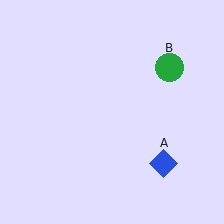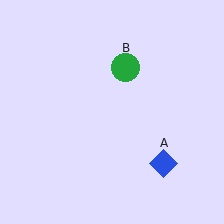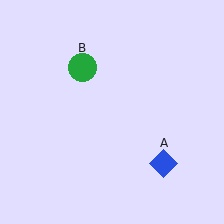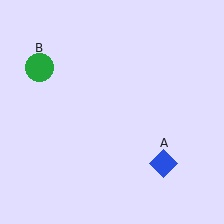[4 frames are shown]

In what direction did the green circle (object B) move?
The green circle (object B) moved left.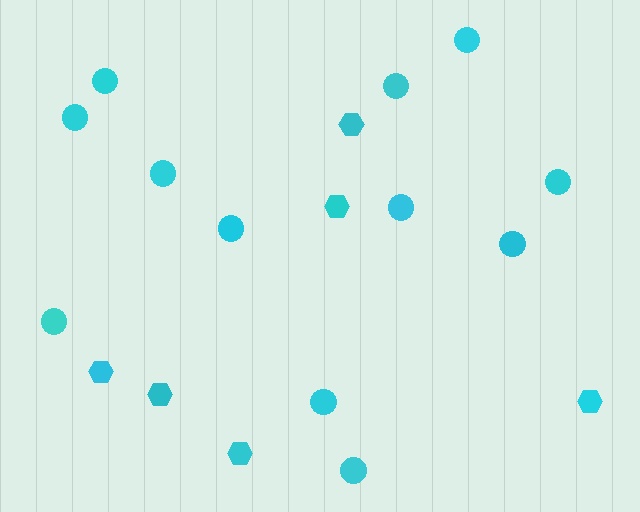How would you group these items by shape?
There are 2 groups: one group of circles (12) and one group of hexagons (6).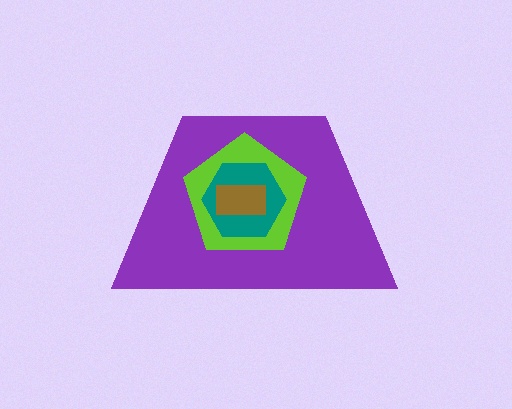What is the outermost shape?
The purple trapezoid.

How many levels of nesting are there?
4.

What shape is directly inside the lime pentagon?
The teal hexagon.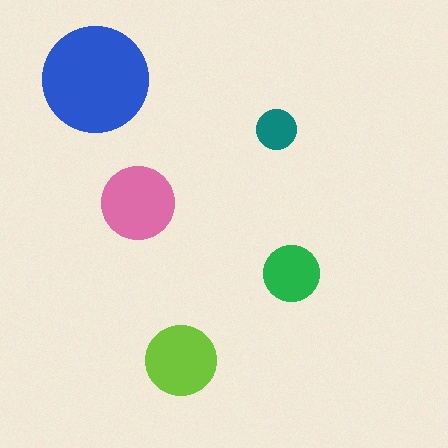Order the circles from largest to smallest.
the blue one, the pink one, the lime one, the green one, the teal one.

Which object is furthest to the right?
The green circle is rightmost.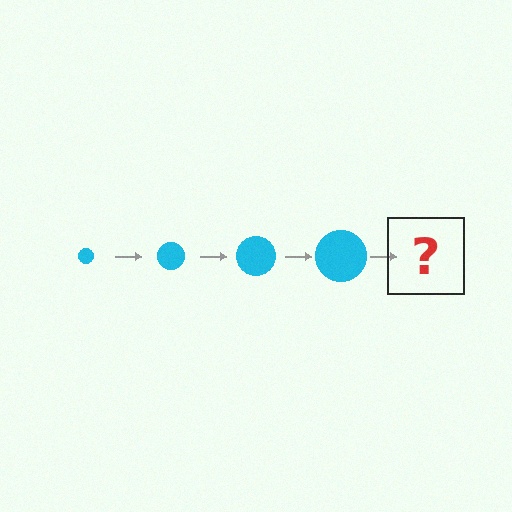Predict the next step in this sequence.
The next step is a cyan circle, larger than the previous one.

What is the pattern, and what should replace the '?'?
The pattern is that the circle gets progressively larger each step. The '?' should be a cyan circle, larger than the previous one.